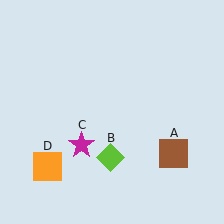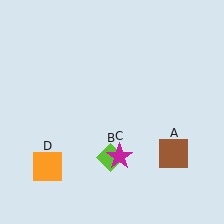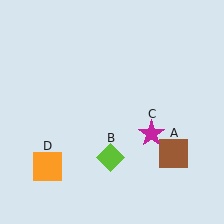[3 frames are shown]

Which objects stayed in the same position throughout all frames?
Brown square (object A) and lime diamond (object B) and orange square (object D) remained stationary.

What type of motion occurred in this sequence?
The magenta star (object C) rotated counterclockwise around the center of the scene.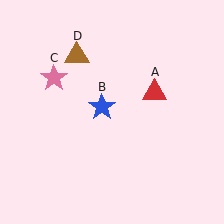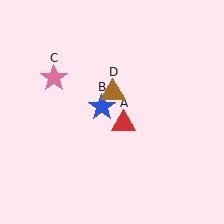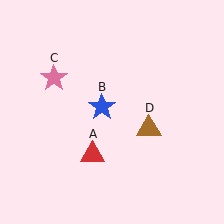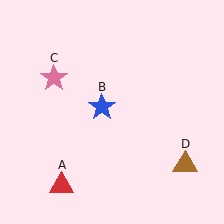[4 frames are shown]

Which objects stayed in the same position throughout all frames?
Blue star (object B) and pink star (object C) remained stationary.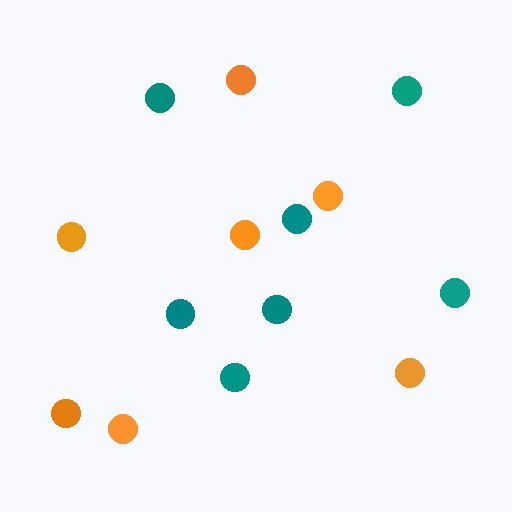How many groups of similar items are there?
There are 2 groups: one group of orange circles (7) and one group of teal circles (7).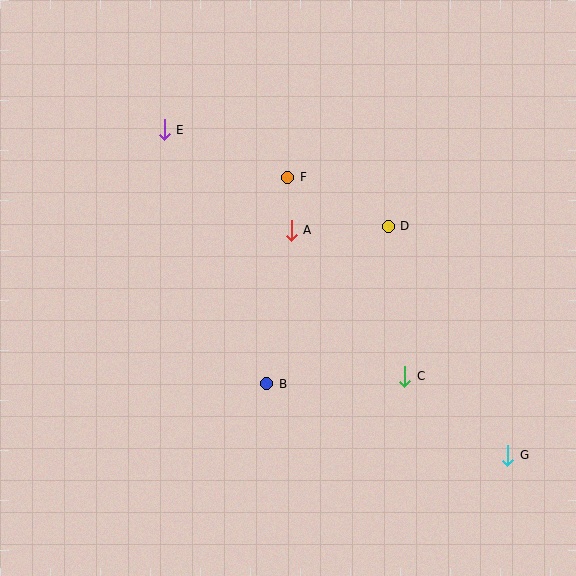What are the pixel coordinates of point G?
Point G is at (508, 455).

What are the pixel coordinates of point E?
Point E is at (164, 130).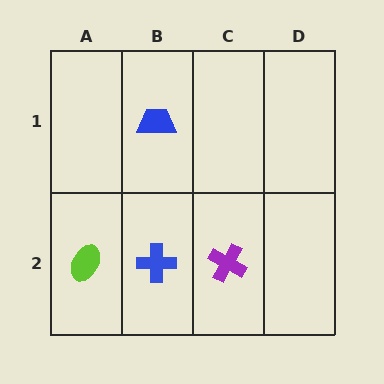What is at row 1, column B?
A blue trapezoid.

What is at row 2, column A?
A lime ellipse.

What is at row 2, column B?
A blue cross.